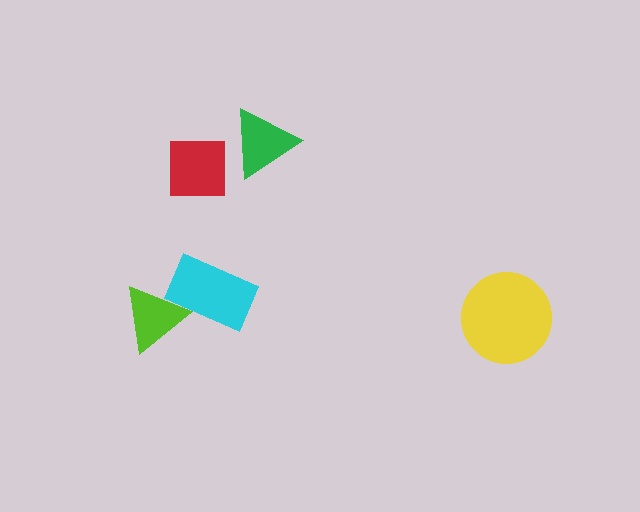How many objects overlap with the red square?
0 objects overlap with the red square.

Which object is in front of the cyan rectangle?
The lime triangle is in front of the cyan rectangle.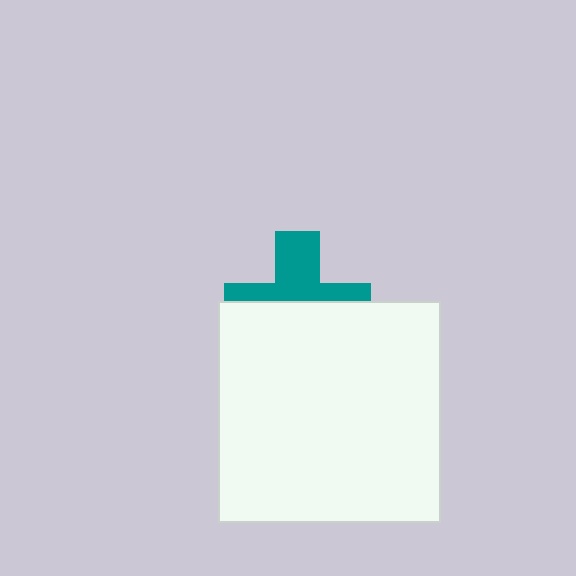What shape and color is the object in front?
The object in front is a white square.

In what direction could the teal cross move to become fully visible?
The teal cross could move up. That would shift it out from behind the white square entirely.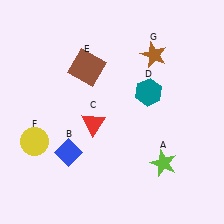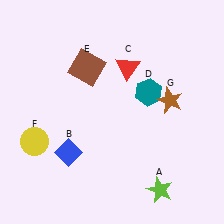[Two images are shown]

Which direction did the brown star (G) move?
The brown star (G) moved down.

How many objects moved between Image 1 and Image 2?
3 objects moved between the two images.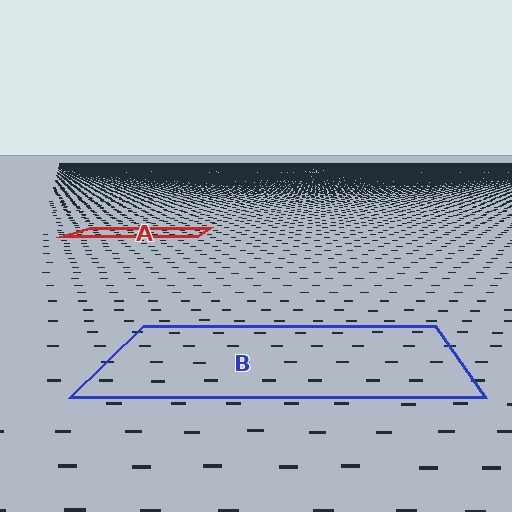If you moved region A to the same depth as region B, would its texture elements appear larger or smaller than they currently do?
They would appear larger. At a closer depth, the same texture elements are projected at a bigger on-screen size.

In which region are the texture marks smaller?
The texture marks are smaller in region A, because it is farther away.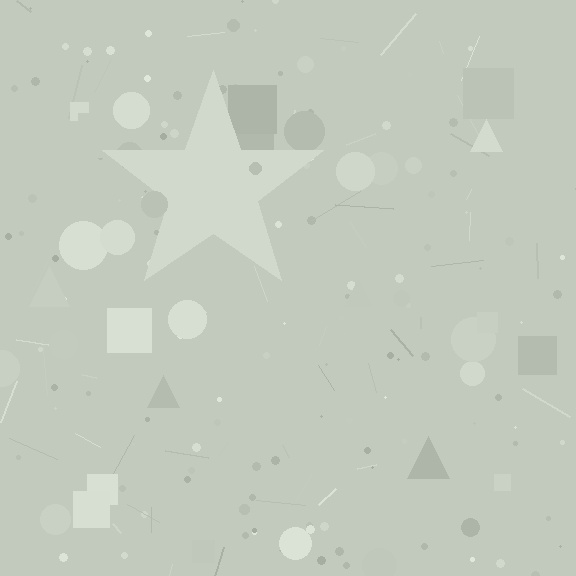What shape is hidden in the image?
A star is hidden in the image.